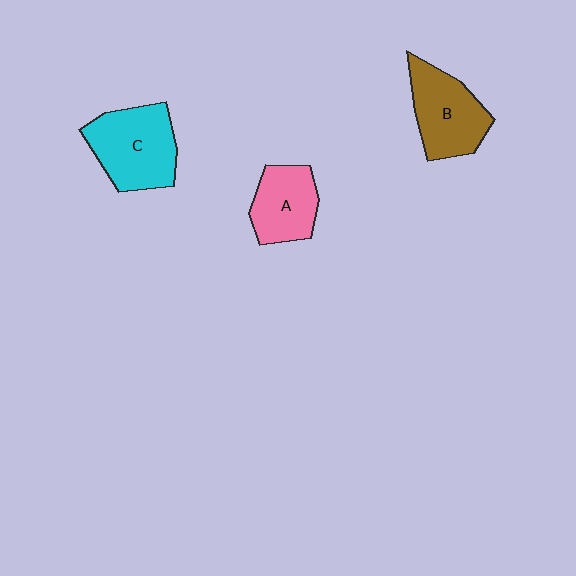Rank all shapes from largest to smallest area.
From largest to smallest: C (cyan), B (brown), A (pink).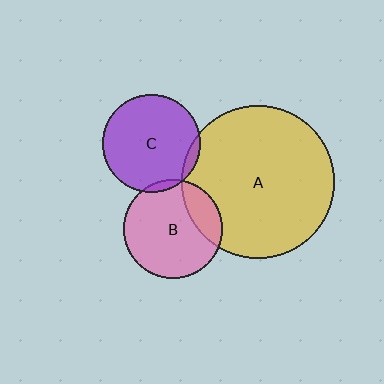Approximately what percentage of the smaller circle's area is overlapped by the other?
Approximately 20%.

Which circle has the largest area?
Circle A (yellow).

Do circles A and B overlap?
Yes.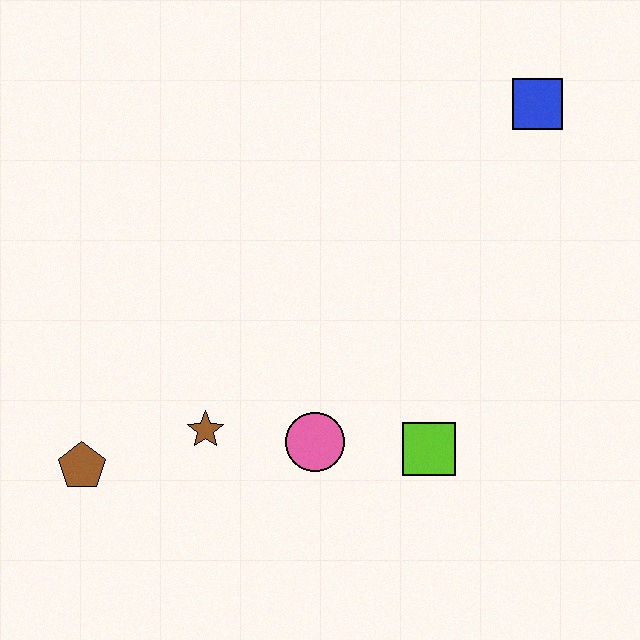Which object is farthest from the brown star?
The blue square is farthest from the brown star.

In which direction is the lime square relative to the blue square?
The lime square is below the blue square.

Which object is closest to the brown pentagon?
The brown star is closest to the brown pentagon.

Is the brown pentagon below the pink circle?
Yes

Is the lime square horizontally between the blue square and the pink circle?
Yes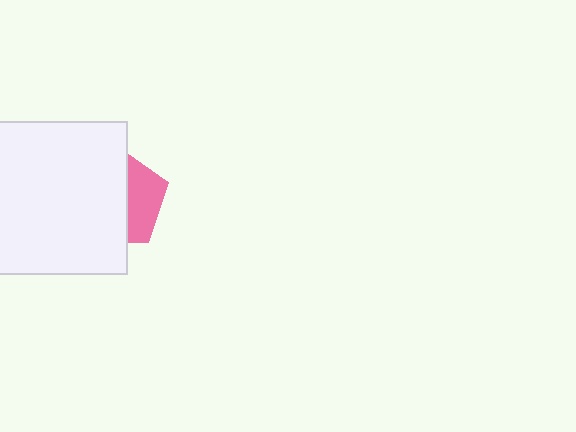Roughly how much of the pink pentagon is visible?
A small part of it is visible (roughly 36%).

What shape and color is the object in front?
The object in front is a white rectangle.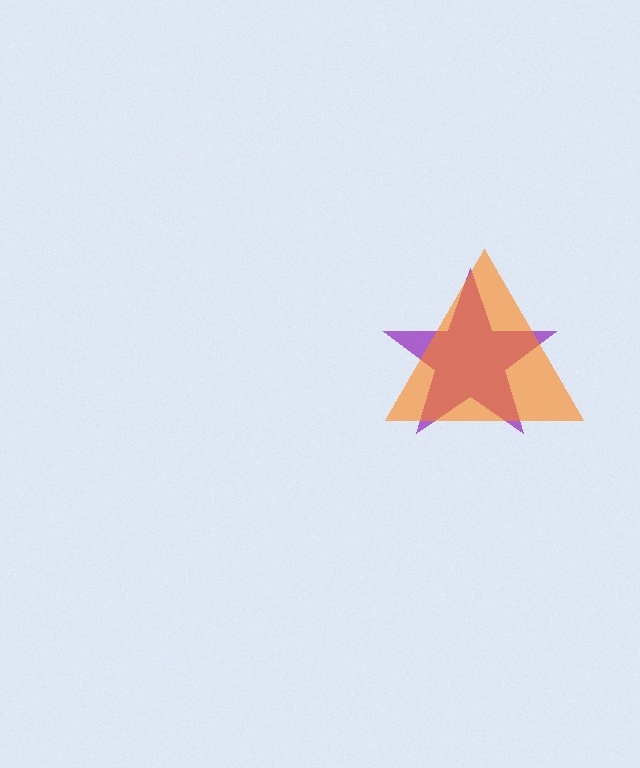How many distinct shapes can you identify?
There are 2 distinct shapes: a purple star, an orange triangle.